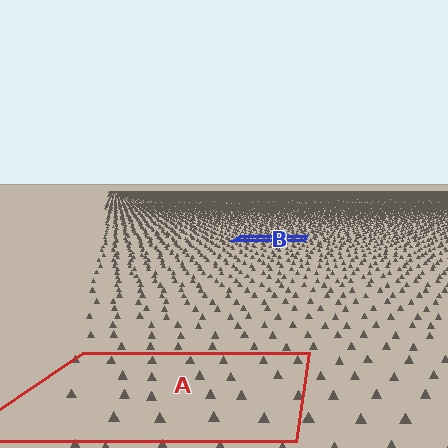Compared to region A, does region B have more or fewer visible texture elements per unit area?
Region B has more texture elements per unit area — they are packed more densely because it is farther away.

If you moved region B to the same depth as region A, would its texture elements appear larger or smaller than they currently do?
They would appear larger. At a closer depth, the same texture elements are projected at a bigger on-screen size.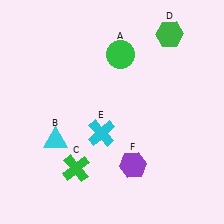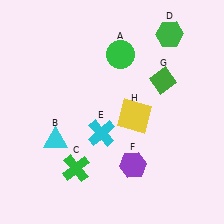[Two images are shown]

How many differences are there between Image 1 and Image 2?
There are 2 differences between the two images.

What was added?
A green diamond (G), a yellow square (H) were added in Image 2.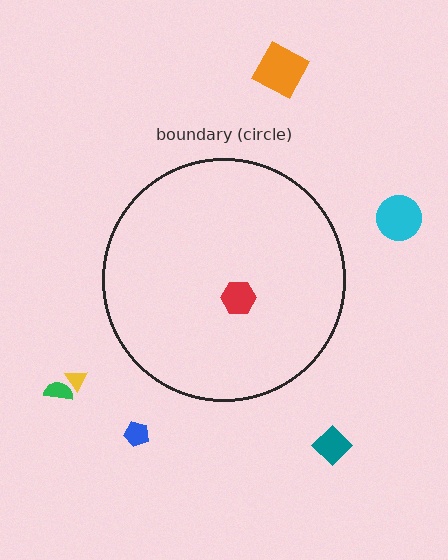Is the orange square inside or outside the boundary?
Outside.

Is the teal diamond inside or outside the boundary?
Outside.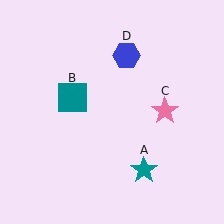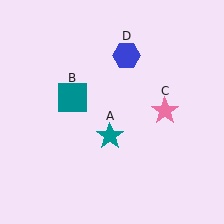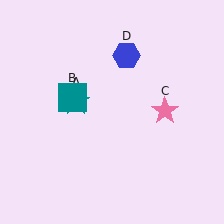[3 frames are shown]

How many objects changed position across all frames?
1 object changed position: teal star (object A).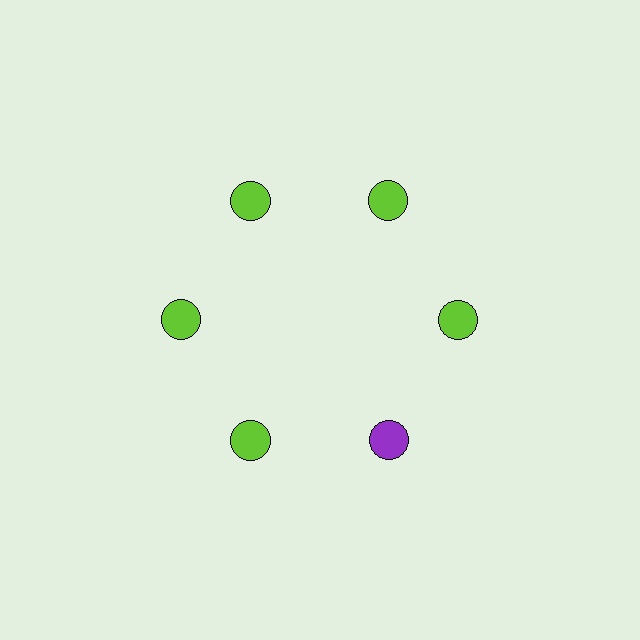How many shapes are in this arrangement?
There are 6 shapes arranged in a ring pattern.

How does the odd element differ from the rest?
It has a different color: purple instead of lime.